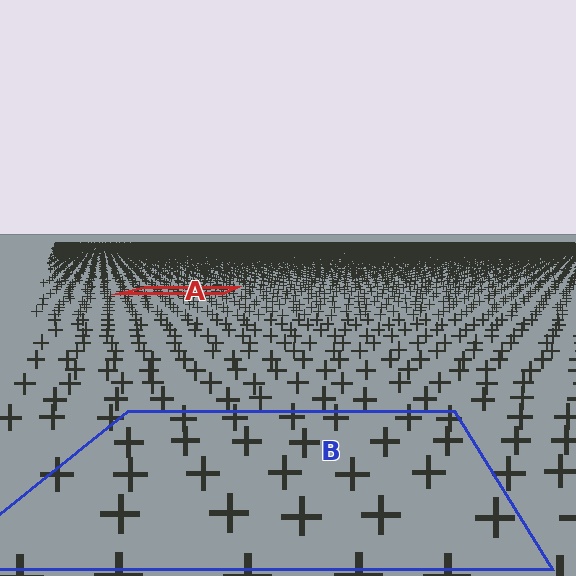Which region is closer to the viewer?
Region B is closer. The texture elements there are larger and more spread out.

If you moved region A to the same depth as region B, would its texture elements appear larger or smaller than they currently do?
They would appear larger. At a closer depth, the same texture elements are projected at a bigger on-screen size.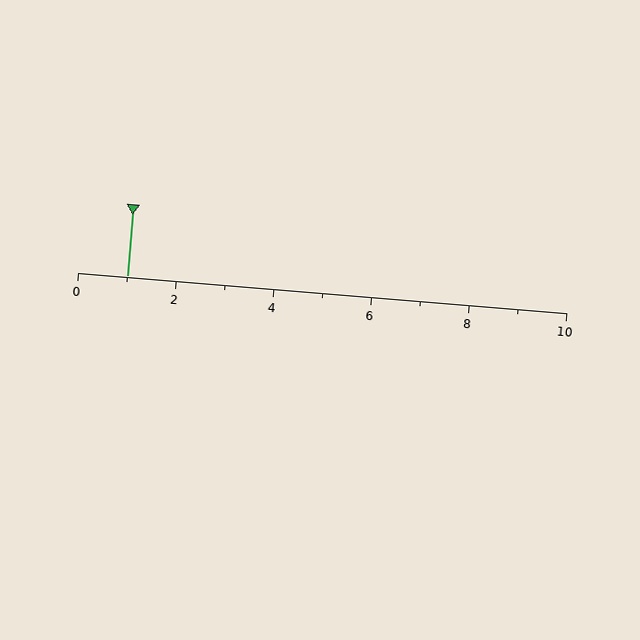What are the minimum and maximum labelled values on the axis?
The axis runs from 0 to 10.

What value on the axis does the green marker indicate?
The marker indicates approximately 1.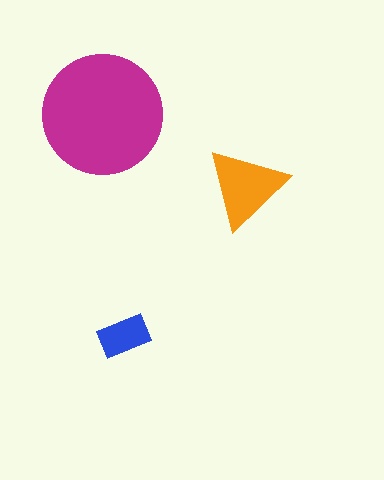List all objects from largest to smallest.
The magenta circle, the orange triangle, the blue rectangle.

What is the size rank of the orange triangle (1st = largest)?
2nd.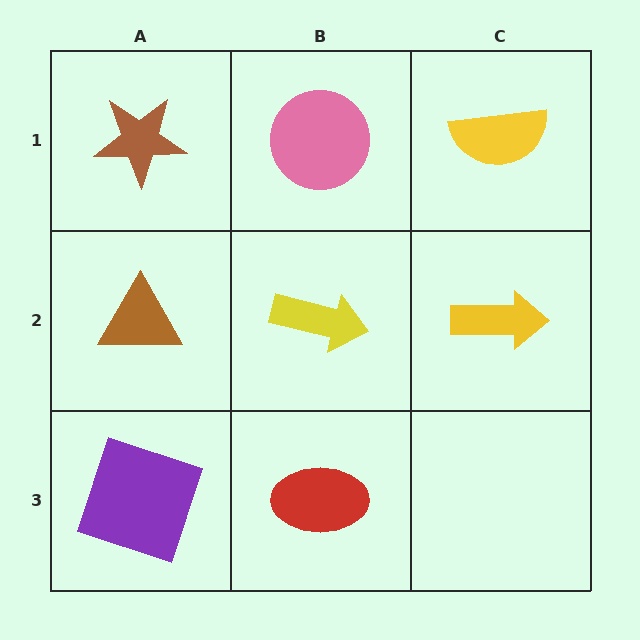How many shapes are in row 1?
3 shapes.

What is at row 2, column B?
A yellow arrow.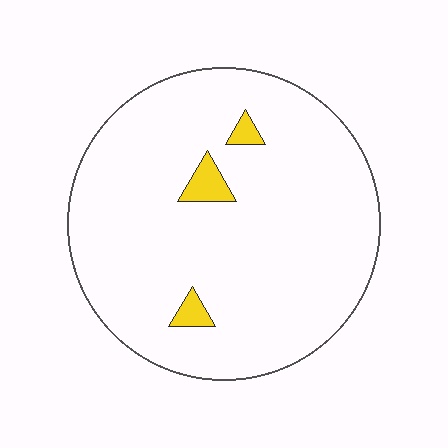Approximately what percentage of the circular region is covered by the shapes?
Approximately 5%.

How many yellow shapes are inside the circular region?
3.